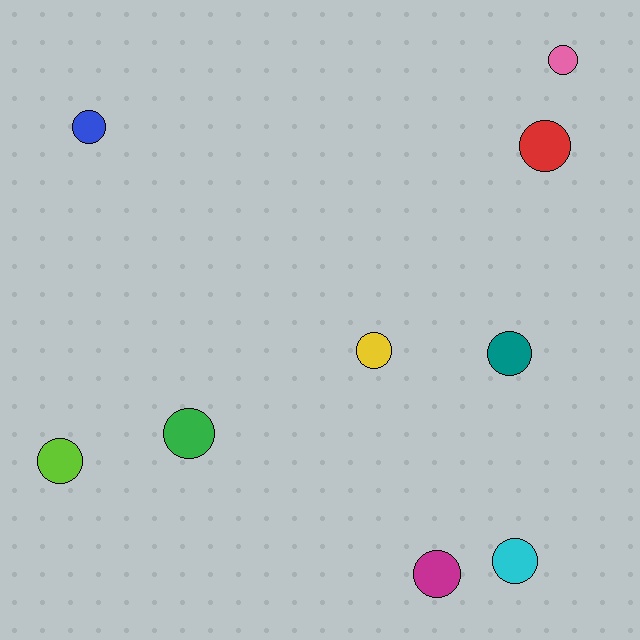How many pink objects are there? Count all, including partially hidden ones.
There is 1 pink object.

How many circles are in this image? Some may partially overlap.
There are 9 circles.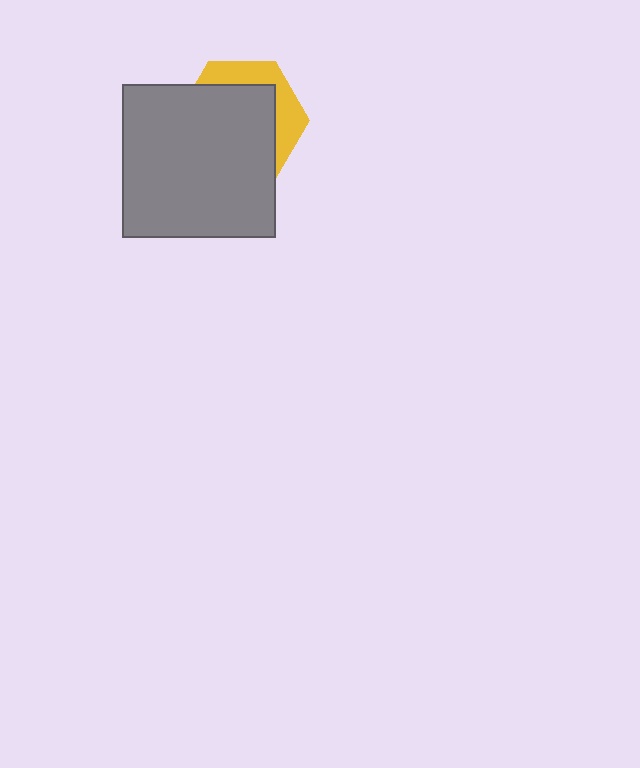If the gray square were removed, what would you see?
You would see the complete yellow hexagon.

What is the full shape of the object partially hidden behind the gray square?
The partially hidden object is a yellow hexagon.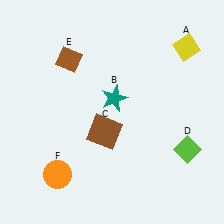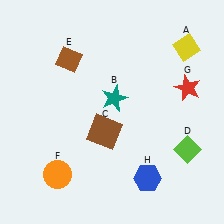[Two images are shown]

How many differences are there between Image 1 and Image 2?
There are 2 differences between the two images.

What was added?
A red star (G), a blue hexagon (H) were added in Image 2.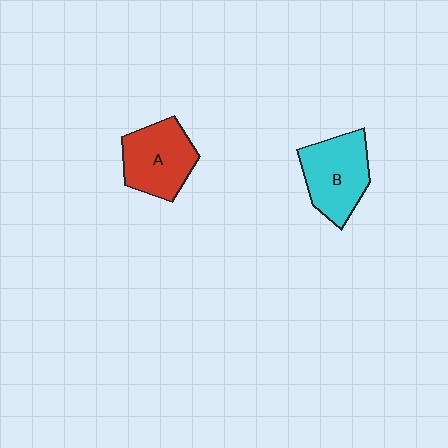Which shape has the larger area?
Shape B (cyan).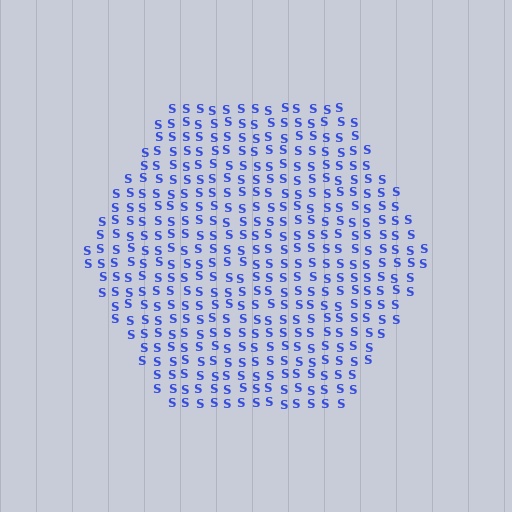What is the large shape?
The large shape is a hexagon.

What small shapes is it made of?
It is made of small letter S's.